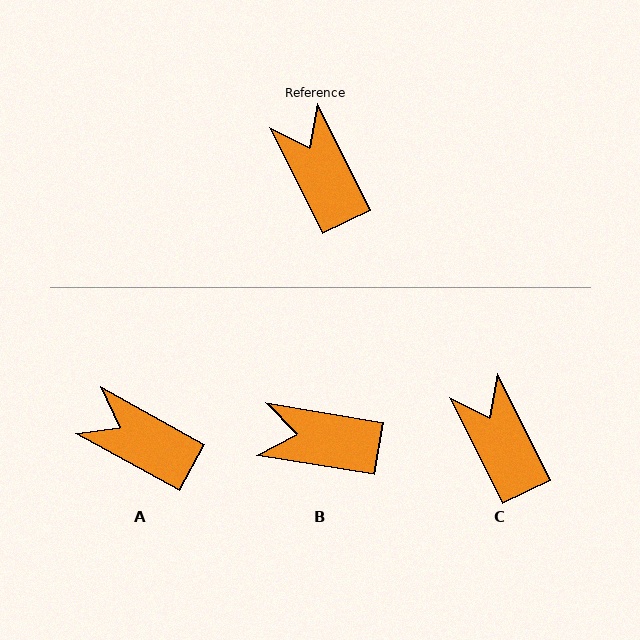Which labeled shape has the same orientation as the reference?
C.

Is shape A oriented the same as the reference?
No, it is off by about 35 degrees.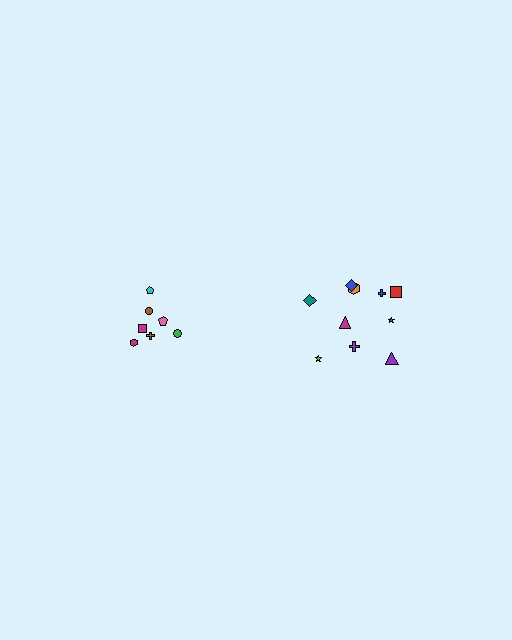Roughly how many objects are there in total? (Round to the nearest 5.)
Roughly 15 objects in total.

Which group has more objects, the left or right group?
The right group.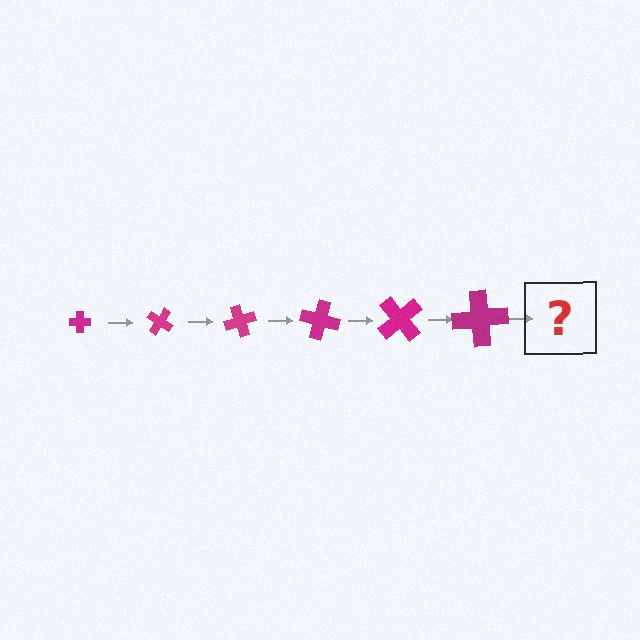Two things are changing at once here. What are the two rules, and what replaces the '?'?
The two rules are that the cross grows larger each step and it rotates 35 degrees each step. The '?' should be a cross, larger than the previous one and rotated 210 degrees from the start.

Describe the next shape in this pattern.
It should be a cross, larger than the previous one and rotated 210 degrees from the start.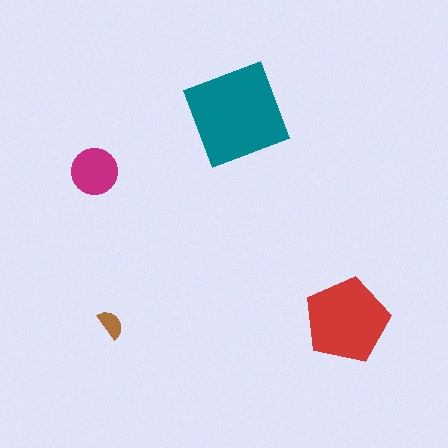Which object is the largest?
The teal diamond.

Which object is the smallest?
The brown semicircle.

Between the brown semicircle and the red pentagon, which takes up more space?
The red pentagon.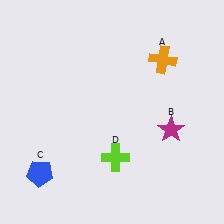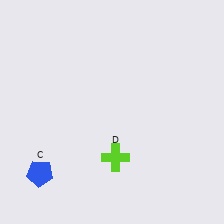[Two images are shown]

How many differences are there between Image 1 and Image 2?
There are 2 differences between the two images.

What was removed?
The magenta star (B), the orange cross (A) were removed in Image 2.